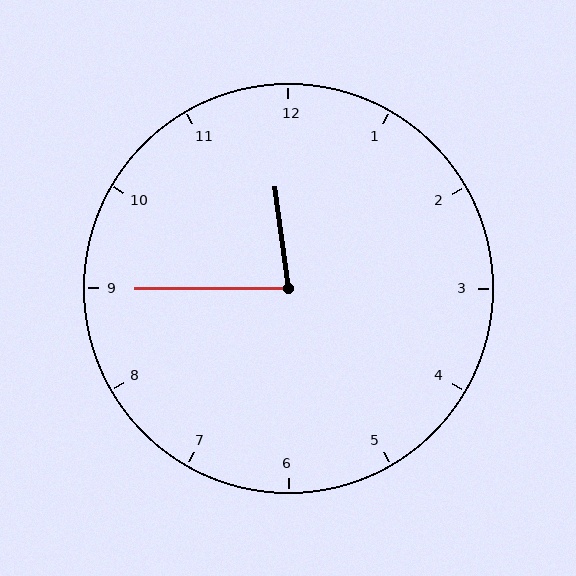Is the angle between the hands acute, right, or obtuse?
It is acute.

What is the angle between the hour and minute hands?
Approximately 82 degrees.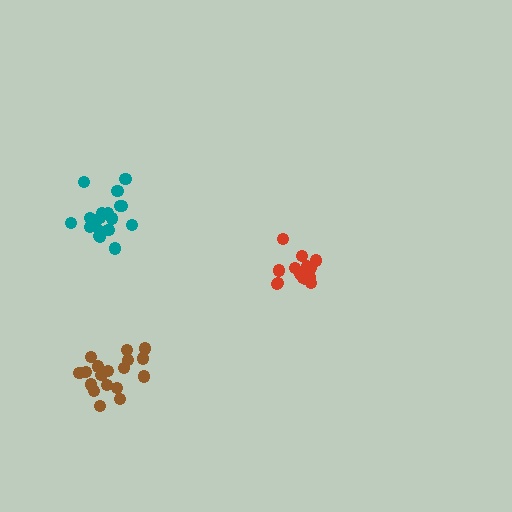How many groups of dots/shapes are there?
There are 3 groups.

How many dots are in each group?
Group 1: 17 dots, Group 2: 18 dots, Group 3: 19 dots (54 total).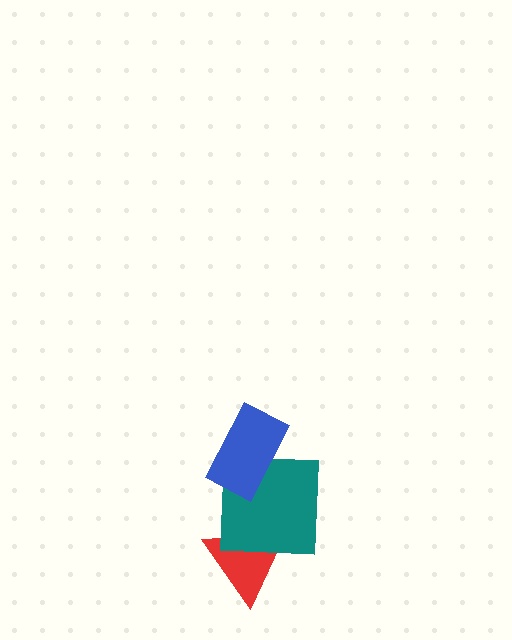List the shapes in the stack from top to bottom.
From top to bottom: the blue rectangle, the teal square, the red triangle.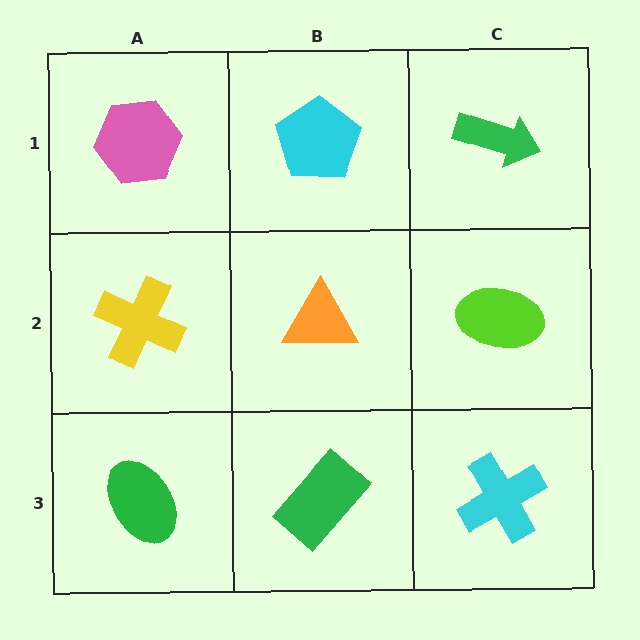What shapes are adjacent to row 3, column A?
A yellow cross (row 2, column A), a green rectangle (row 3, column B).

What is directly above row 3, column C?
A lime ellipse.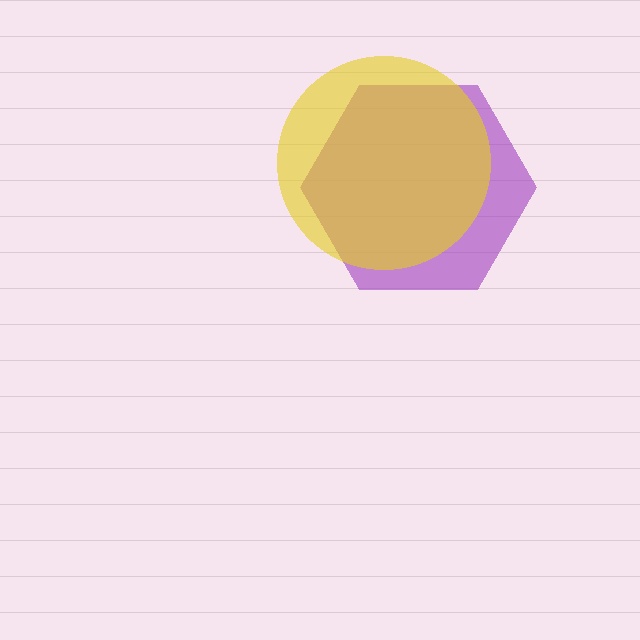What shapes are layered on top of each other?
The layered shapes are: a purple hexagon, a yellow circle.